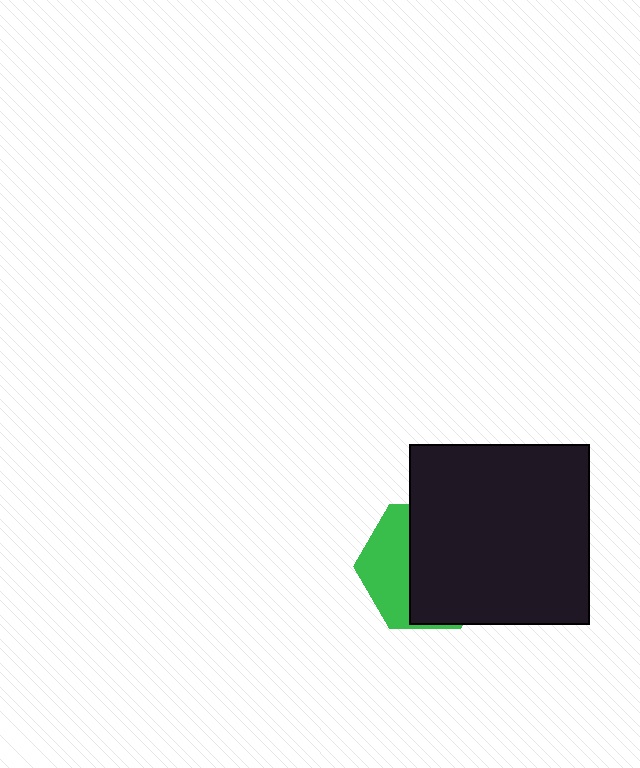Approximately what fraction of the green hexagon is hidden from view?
Roughly 63% of the green hexagon is hidden behind the black square.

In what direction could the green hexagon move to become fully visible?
The green hexagon could move left. That would shift it out from behind the black square entirely.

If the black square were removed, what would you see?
You would see the complete green hexagon.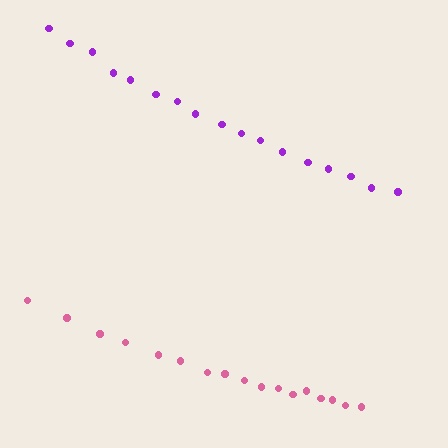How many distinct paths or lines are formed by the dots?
There are 2 distinct paths.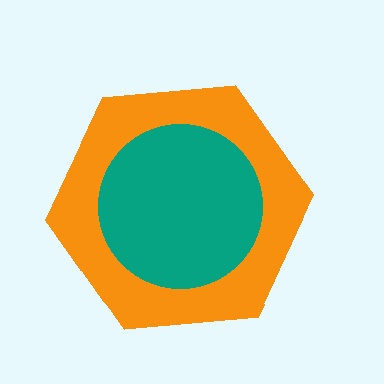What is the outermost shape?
The orange hexagon.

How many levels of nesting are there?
2.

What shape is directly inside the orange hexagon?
The teal circle.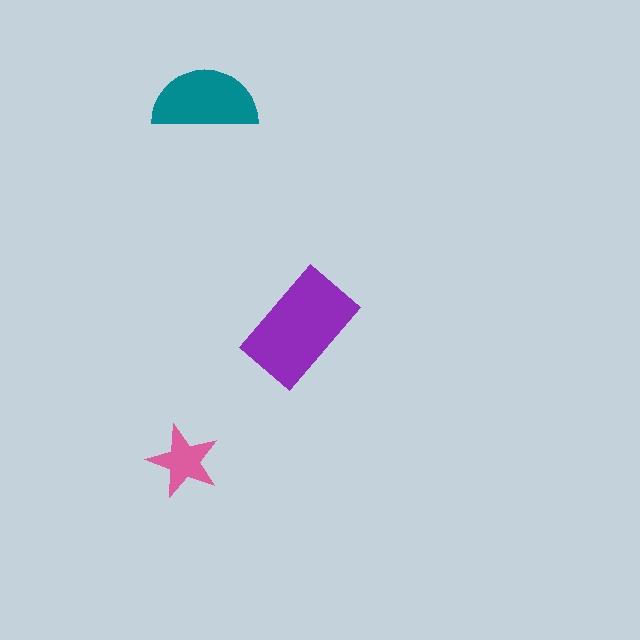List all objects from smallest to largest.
The pink star, the teal semicircle, the purple rectangle.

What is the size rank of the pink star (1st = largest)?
3rd.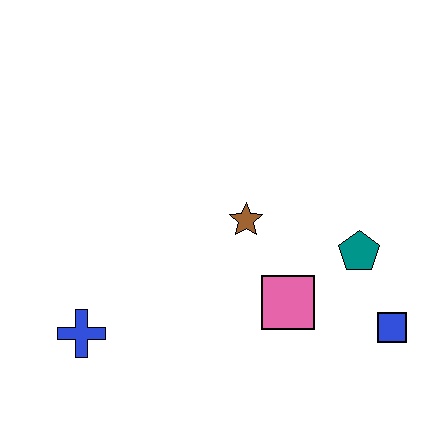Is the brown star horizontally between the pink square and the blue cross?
Yes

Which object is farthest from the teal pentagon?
The blue cross is farthest from the teal pentagon.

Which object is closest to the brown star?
The pink square is closest to the brown star.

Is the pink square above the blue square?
Yes